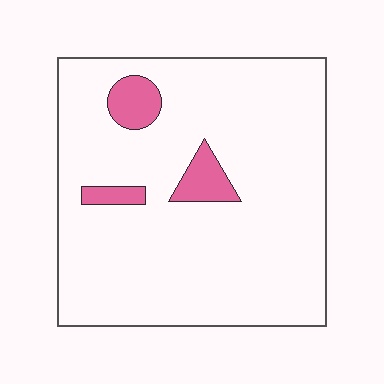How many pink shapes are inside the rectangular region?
3.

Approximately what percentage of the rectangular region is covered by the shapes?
Approximately 10%.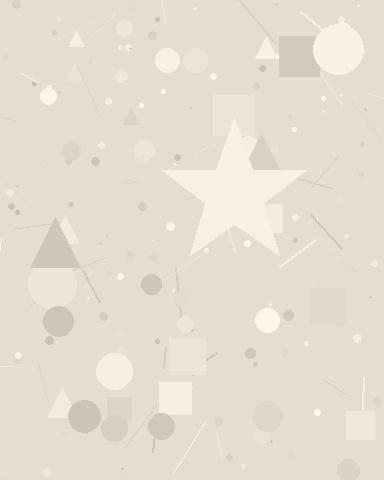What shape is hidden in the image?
A star is hidden in the image.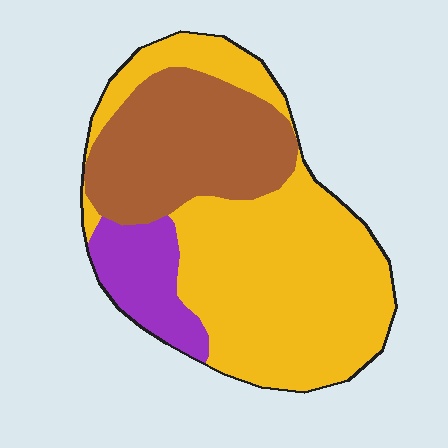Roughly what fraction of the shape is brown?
Brown covers 30% of the shape.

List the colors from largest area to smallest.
From largest to smallest: yellow, brown, purple.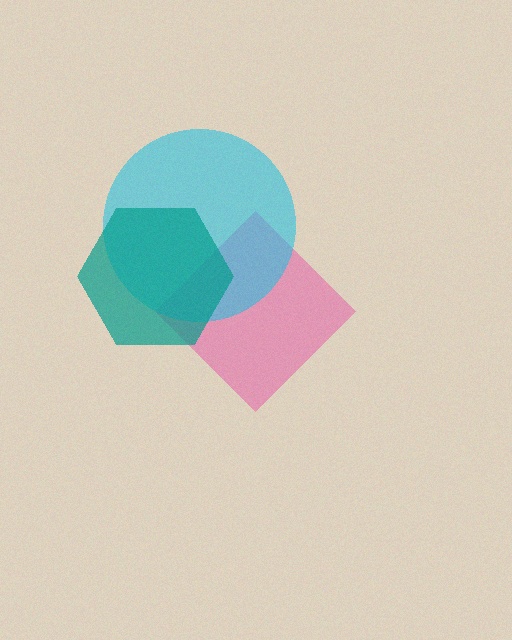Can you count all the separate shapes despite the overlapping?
Yes, there are 3 separate shapes.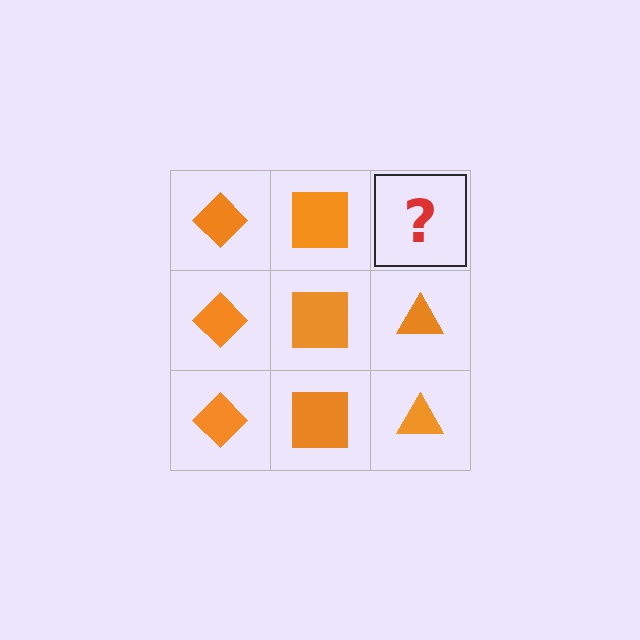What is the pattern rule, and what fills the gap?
The rule is that each column has a consistent shape. The gap should be filled with an orange triangle.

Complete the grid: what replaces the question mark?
The question mark should be replaced with an orange triangle.